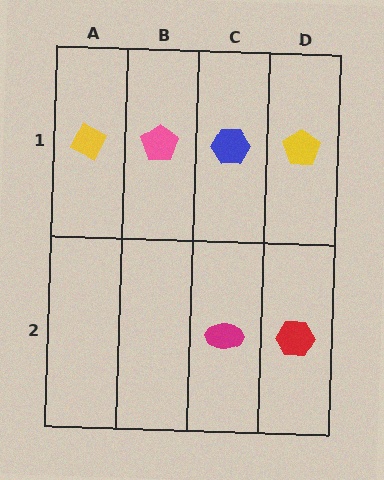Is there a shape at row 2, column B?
No, that cell is empty.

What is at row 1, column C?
A blue hexagon.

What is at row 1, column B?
A pink pentagon.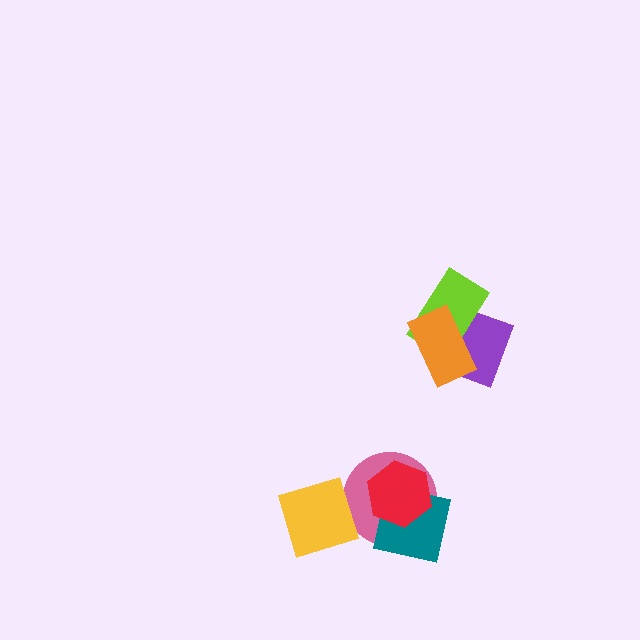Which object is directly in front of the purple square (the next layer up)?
The lime rectangle is directly in front of the purple square.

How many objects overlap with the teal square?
2 objects overlap with the teal square.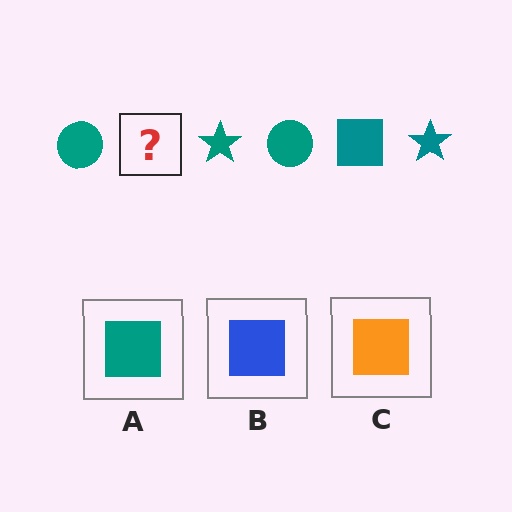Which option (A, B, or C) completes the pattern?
A.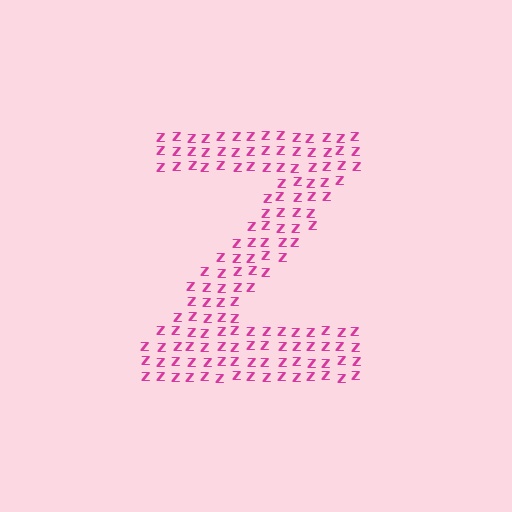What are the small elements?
The small elements are letter Z's.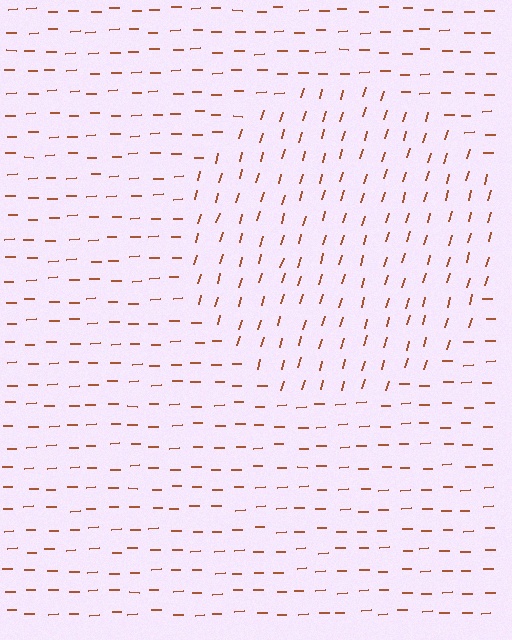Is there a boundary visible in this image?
Yes, there is a texture boundary formed by a change in line orientation.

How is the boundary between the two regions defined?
The boundary is defined purely by a change in line orientation (approximately 72 degrees difference). All lines are the same color and thickness.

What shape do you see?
I see a circle.